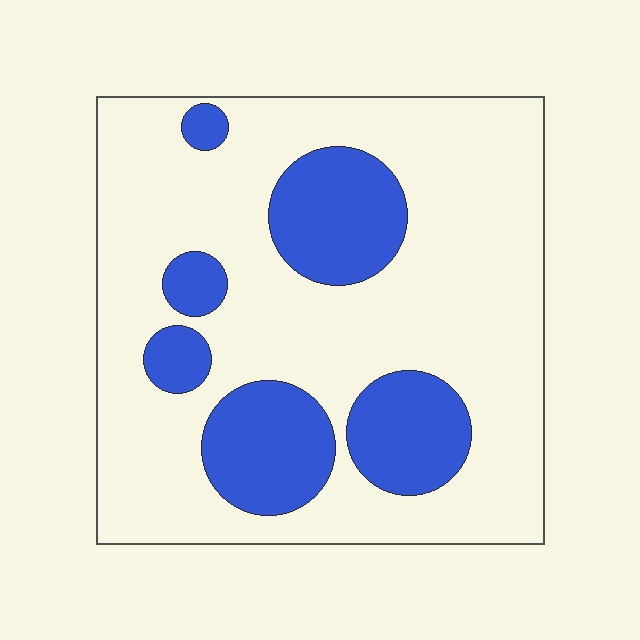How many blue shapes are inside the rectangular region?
6.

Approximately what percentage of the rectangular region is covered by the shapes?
Approximately 25%.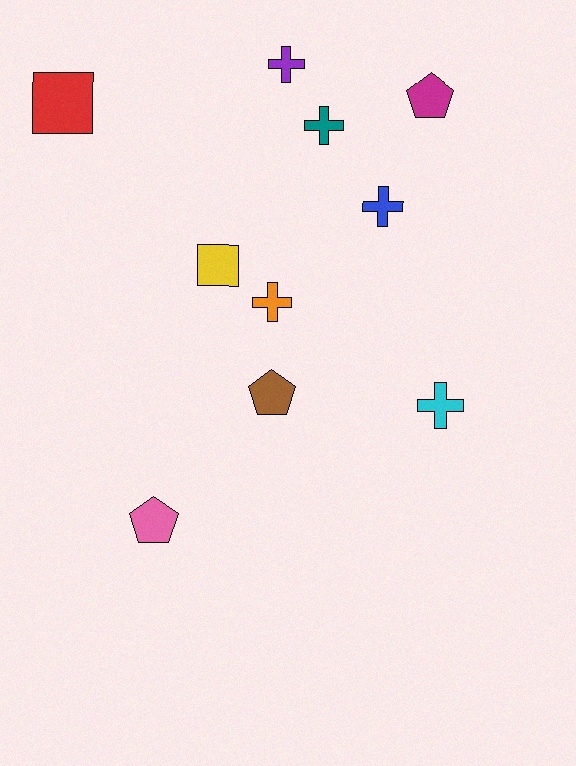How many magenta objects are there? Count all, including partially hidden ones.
There is 1 magenta object.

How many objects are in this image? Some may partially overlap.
There are 10 objects.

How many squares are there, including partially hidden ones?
There are 2 squares.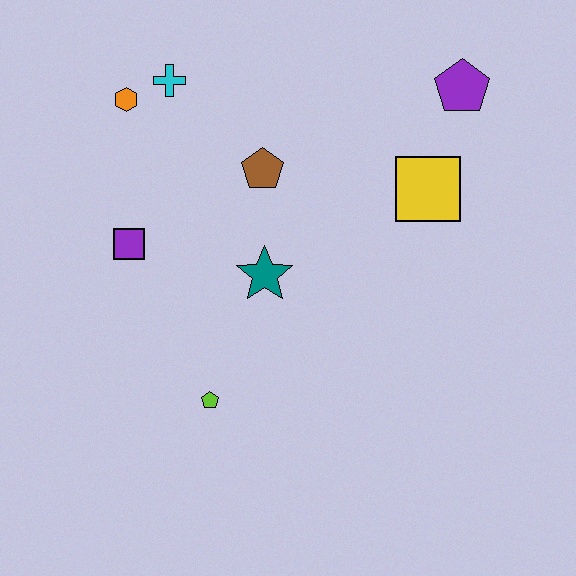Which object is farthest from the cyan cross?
The lime pentagon is farthest from the cyan cross.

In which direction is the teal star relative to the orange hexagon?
The teal star is below the orange hexagon.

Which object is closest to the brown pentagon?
The teal star is closest to the brown pentagon.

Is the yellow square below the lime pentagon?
No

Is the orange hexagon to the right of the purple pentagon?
No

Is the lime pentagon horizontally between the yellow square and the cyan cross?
Yes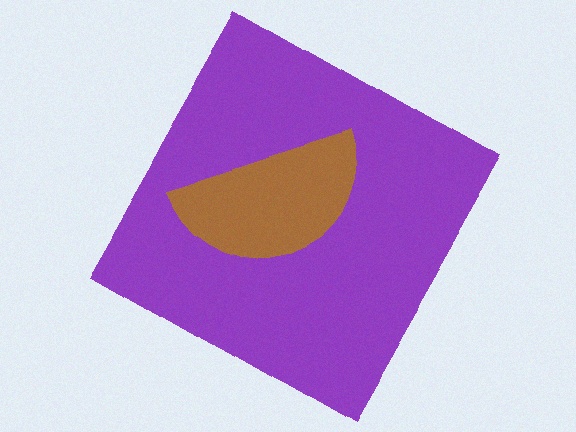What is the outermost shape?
The purple square.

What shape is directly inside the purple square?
The brown semicircle.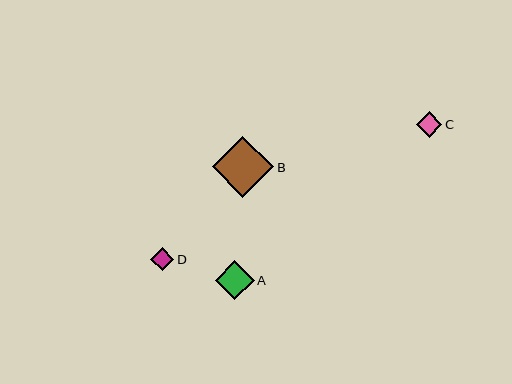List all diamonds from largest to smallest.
From largest to smallest: B, A, C, D.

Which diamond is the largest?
Diamond B is the largest with a size of approximately 62 pixels.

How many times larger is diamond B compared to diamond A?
Diamond B is approximately 1.6 times the size of diamond A.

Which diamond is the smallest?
Diamond D is the smallest with a size of approximately 23 pixels.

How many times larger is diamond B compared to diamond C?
Diamond B is approximately 2.4 times the size of diamond C.